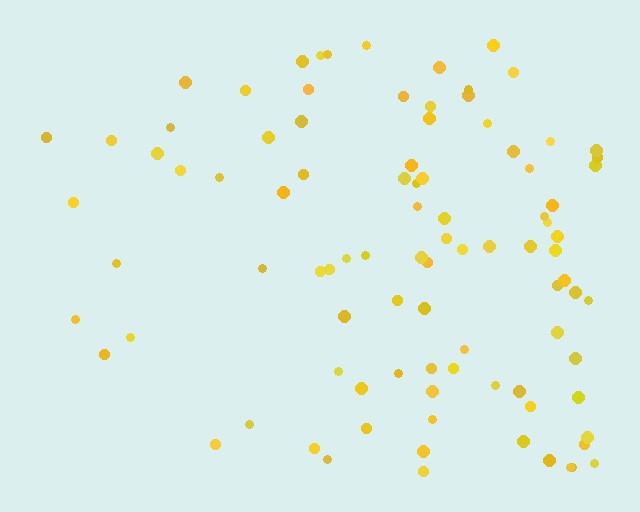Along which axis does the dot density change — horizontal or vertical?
Horizontal.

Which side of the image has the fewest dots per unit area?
The left.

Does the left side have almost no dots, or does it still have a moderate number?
Still a moderate number, just noticeably fewer than the right.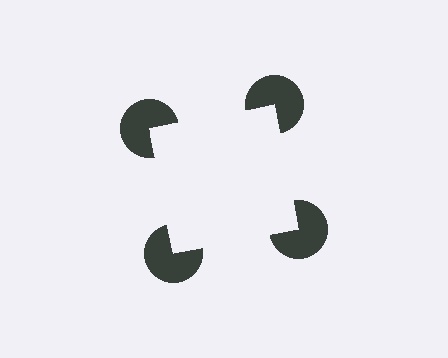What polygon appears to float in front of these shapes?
An illusory square — its edges are inferred from the aligned wedge cuts in the pac-man discs, not physically drawn.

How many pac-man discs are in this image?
There are 4 — one at each vertex of the illusory square.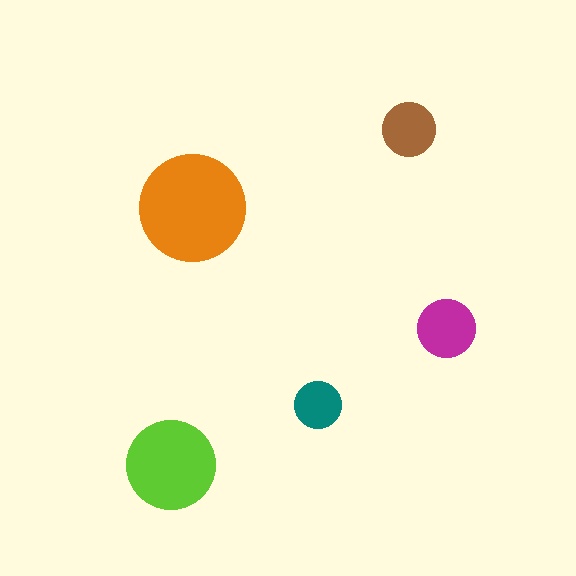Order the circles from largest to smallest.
the orange one, the lime one, the magenta one, the brown one, the teal one.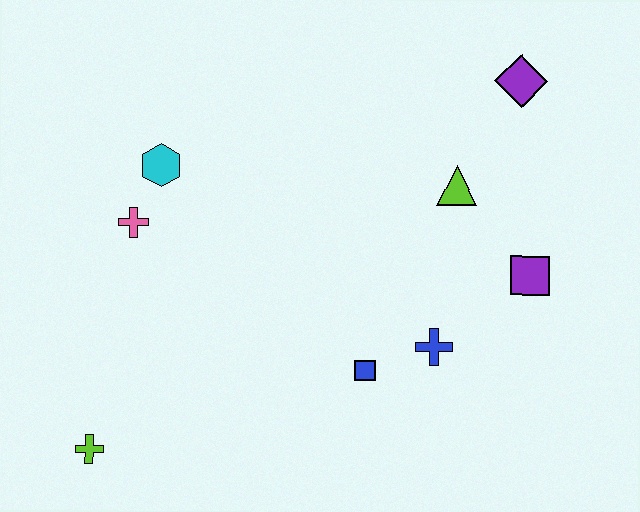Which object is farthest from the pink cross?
The purple diamond is farthest from the pink cross.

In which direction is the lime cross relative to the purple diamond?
The lime cross is to the left of the purple diamond.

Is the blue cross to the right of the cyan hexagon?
Yes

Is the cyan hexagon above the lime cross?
Yes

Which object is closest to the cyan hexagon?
The pink cross is closest to the cyan hexagon.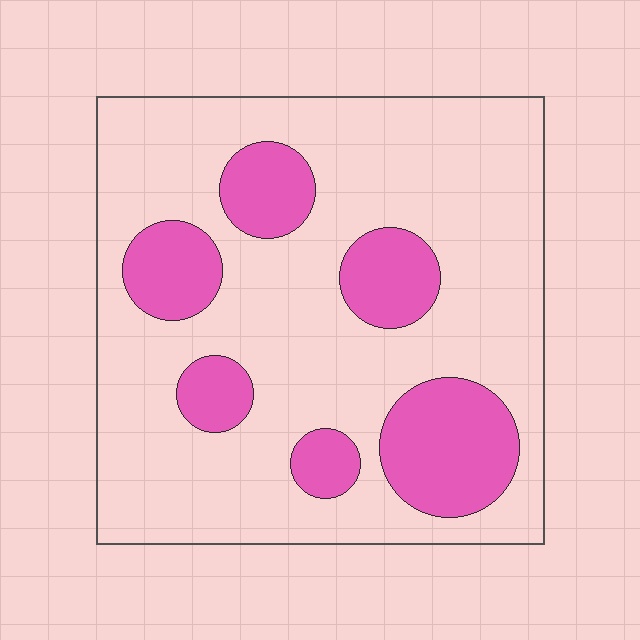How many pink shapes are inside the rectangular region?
6.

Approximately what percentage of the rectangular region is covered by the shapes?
Approximately 25%.